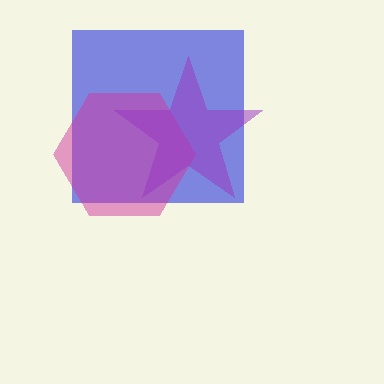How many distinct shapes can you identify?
There are 3 distinct shapes: a blue square, a magenta hexagon, a purple star.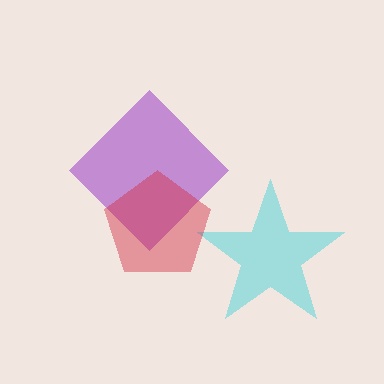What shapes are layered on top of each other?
The layered shapes are: a purple diamond, a cyan star, a red pentagon.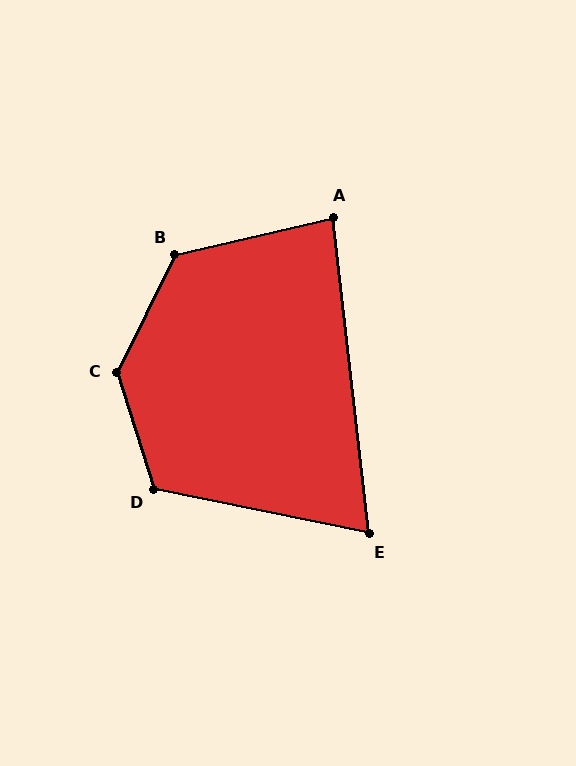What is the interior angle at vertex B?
Approximately 129 degrees (obtuse).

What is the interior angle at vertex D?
Approximately 119 degrees (obtuse).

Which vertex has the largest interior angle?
C, at approximately 137 degrees.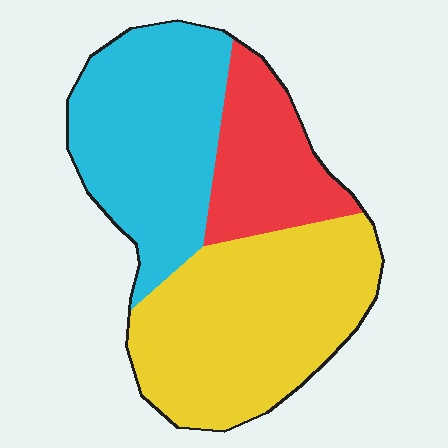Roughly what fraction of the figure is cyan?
Cyan covers roughly 35% of the figure.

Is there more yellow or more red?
Yellow.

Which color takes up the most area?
Yellow, at roughly 45%.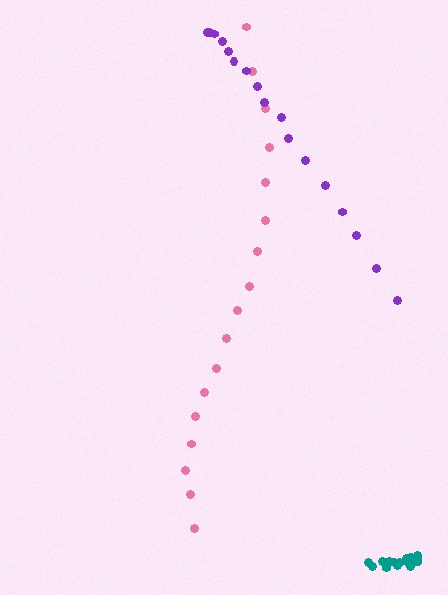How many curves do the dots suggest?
There are 3 distinct paths.